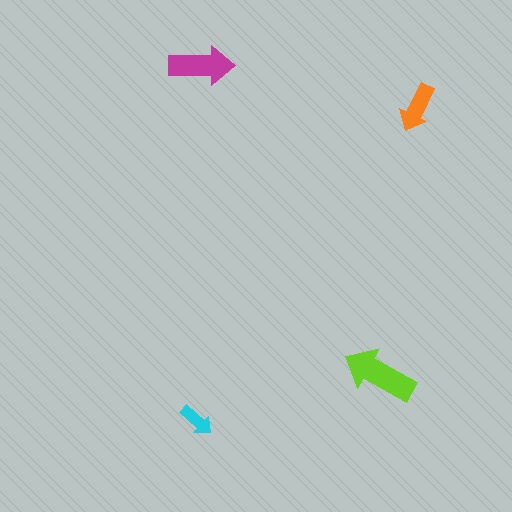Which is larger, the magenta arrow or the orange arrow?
The magenta one.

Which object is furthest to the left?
The cyan arrow is leftmost.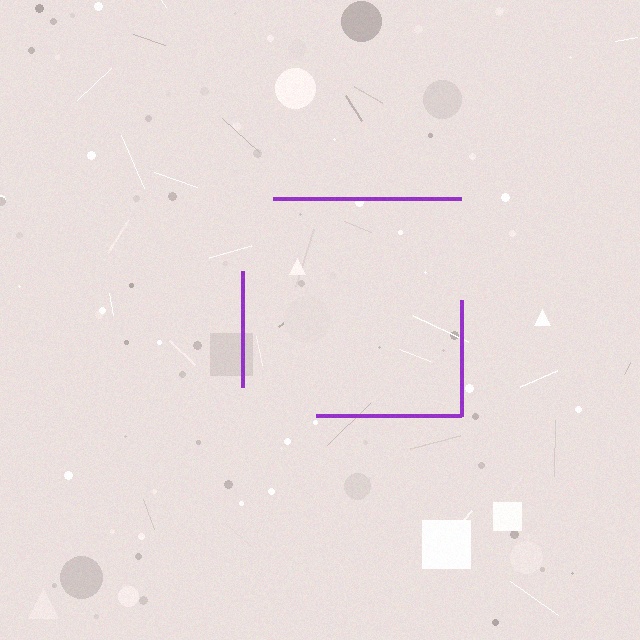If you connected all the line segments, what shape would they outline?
They would outline a square.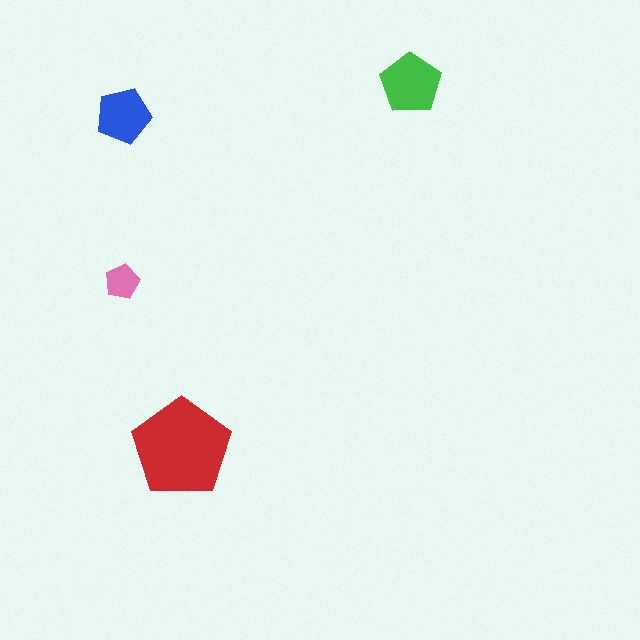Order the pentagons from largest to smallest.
the red one, the green one, the blue one, the pink one.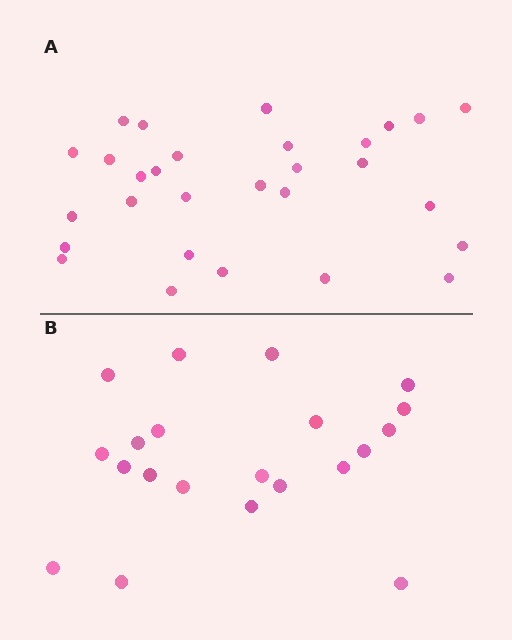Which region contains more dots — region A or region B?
Region A (the top region) has more dots.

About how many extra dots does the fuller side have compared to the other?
Region A has roughly 8 or so more dots than region B.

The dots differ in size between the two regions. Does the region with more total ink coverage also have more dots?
No. Region B has more total ink coverage because its dots are larger, but region A actually contains more individual dots. Total area can be misleading — the number of items is what matters here.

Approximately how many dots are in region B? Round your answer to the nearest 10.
About 20 dots. (The exact count is 21, which rounds to 20.)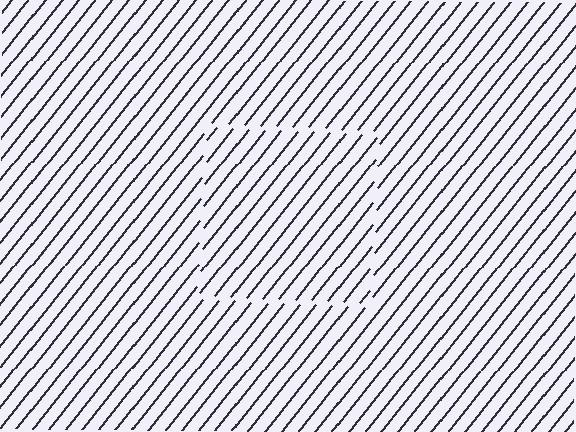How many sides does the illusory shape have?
4 sides — the line-ends trace a square.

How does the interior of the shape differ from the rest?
The interior of the shape contains the same grating, shifted by half a period — the contour is defined by the phase discontinuity where line-ends from the inner and outer gratings abut.